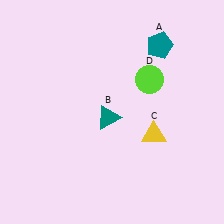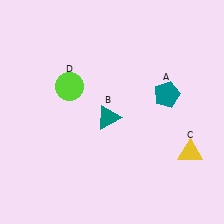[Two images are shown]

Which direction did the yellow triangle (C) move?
The yellow triangle (C) moved right.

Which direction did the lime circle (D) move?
The lime circle (D) moved left.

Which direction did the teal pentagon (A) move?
The teal pentagon (A) moved down.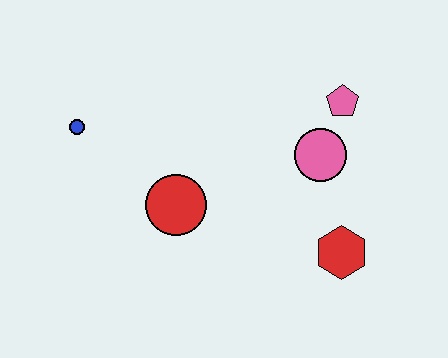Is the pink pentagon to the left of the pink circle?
No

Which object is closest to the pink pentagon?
The pink circle is closest to the pink pentagon.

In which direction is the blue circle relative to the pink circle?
The blue circle is to the left of the pink circle.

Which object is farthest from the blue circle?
The red hexagon is farthest from the blue circle.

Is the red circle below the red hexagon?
No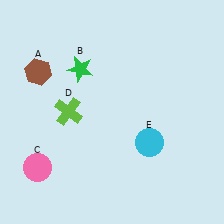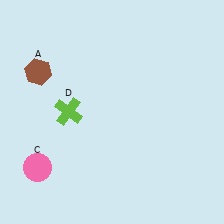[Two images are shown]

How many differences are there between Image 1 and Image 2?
There are 2 differences between the two images.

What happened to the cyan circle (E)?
The cyan circle (E) was removed in Image 2. It was in the bottom-right area of Image 1.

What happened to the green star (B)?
The green star (B) was removed in Image 2. It was in the top-left area of Image 1.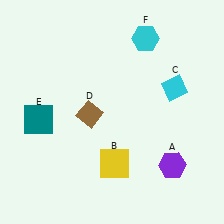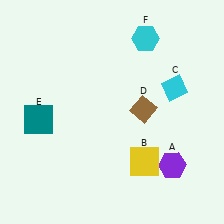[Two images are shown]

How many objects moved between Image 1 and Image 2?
2 objects moved between the two images.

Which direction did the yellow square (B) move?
The yellow square (B) moved right.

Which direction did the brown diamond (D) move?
The brown diamond (D) moved right.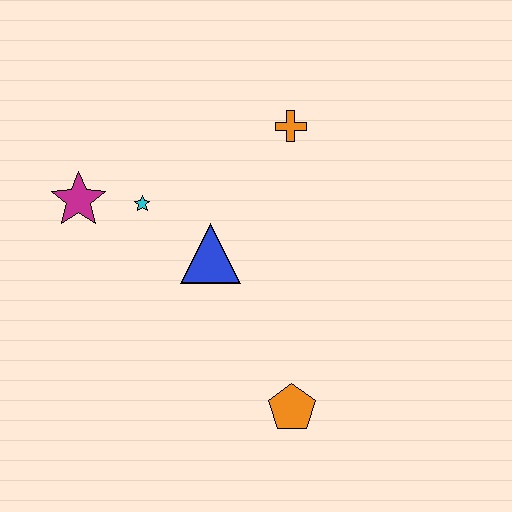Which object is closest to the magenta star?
The cyan star is closest to the magenta star.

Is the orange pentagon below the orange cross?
Yes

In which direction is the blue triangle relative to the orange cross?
The blue triangle is below the orange cross.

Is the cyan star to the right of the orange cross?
No